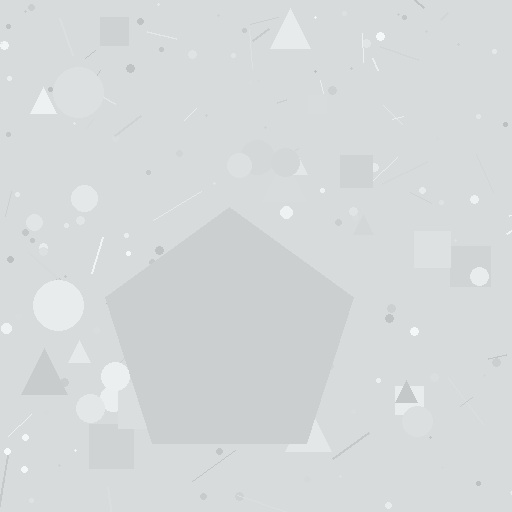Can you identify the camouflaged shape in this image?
The camouflaged shape is a pentagon.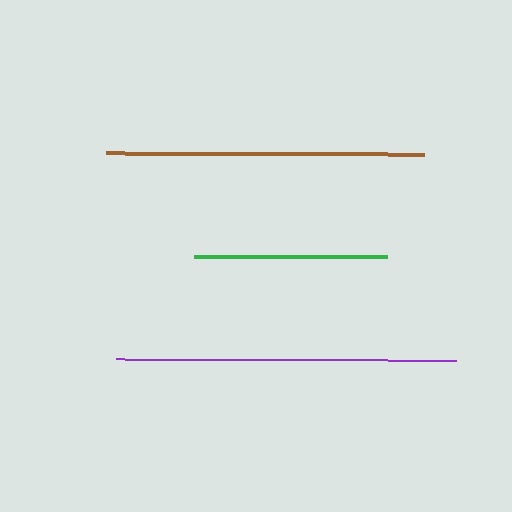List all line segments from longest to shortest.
From longest to shortest: purple, brown, green.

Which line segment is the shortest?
The green line is the shortest at approximately 192 pixels.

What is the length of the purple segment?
The purple segment is approximately 340 pixels long.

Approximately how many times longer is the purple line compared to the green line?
The purple line is approximately 1.8 times the length of the green line.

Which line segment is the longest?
The purple line is the longest at approximately 340 pixels.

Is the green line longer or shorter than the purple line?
The purple line is longer than the green line.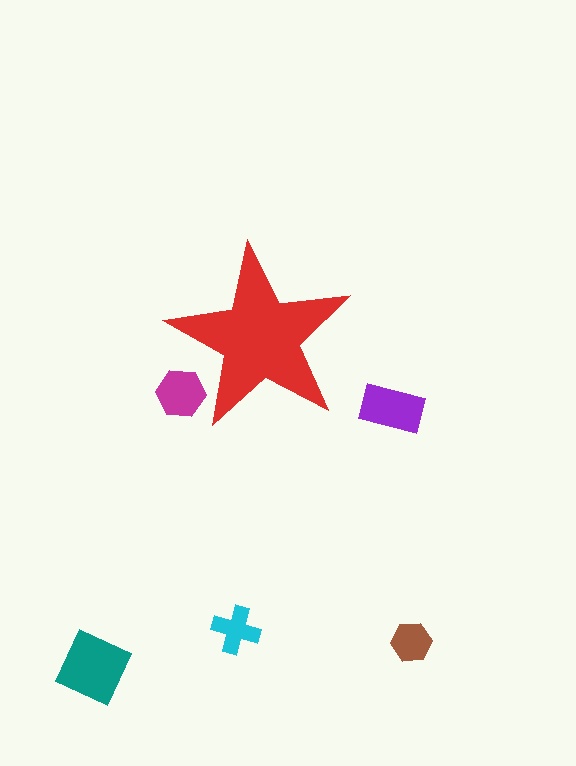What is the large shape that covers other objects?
A red star.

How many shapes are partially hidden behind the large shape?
1 shape is partially hidden.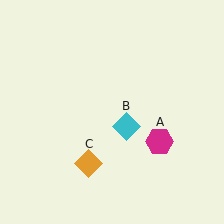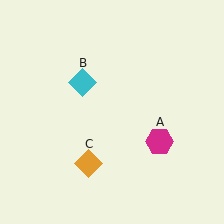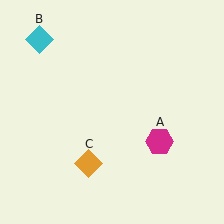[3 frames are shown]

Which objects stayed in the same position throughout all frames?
Magenta hexagon (object A) and orange diamond (object C) remained stationary.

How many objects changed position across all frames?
1 object changed position: cyan diamond (object B).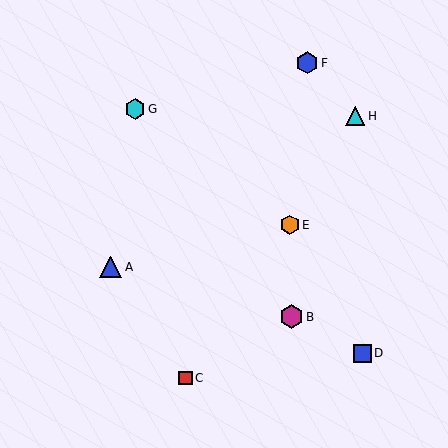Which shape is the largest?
The magenta hexagon (labeled B) is the largest.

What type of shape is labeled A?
Shape A is a blue triangle.